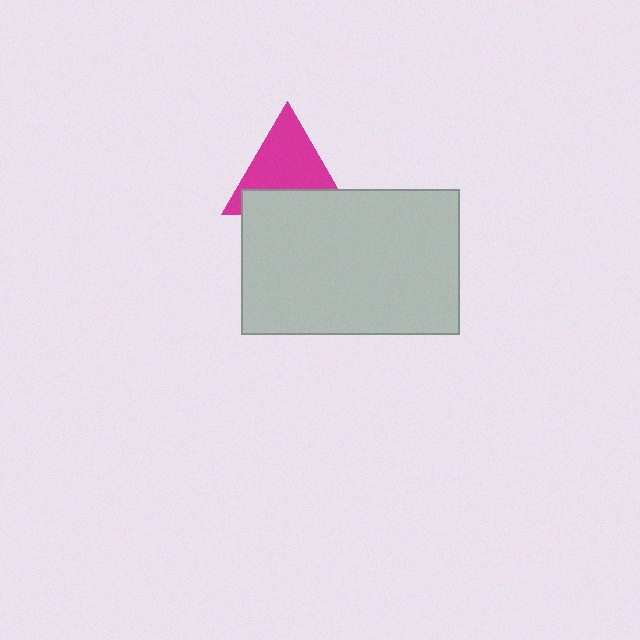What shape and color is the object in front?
The object in front is a light gray rectangle.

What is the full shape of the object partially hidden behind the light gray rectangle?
The partially hidden object is a magenta triangle.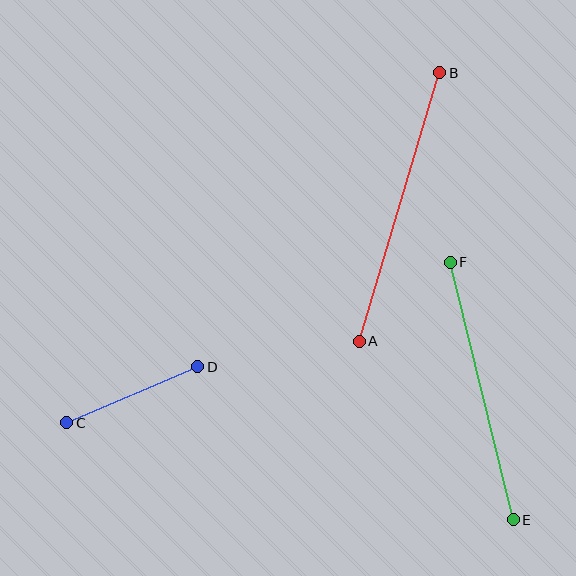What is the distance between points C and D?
The distance is approximately 142 pixels.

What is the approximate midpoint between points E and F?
The midpoint is at approximately (482, 391) pixels.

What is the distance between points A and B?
The distance is approximately 280 pixels.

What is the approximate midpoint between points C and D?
The midpoint is at approximately (132, 395) pixels.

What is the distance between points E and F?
The distance is approximately 265 pixels.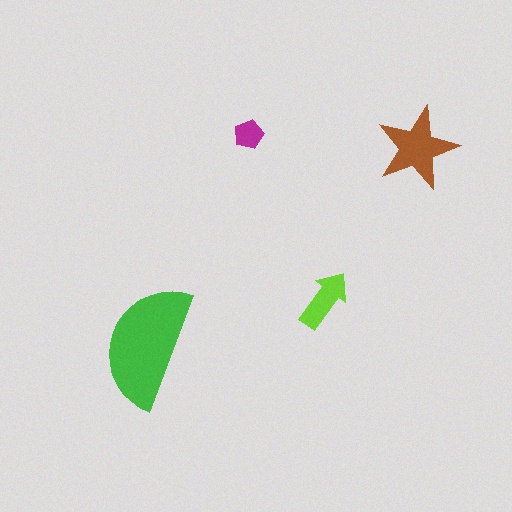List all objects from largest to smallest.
The green semicircle, the brown star, the lime arrow, the magenta pentagon.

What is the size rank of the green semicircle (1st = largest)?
1st.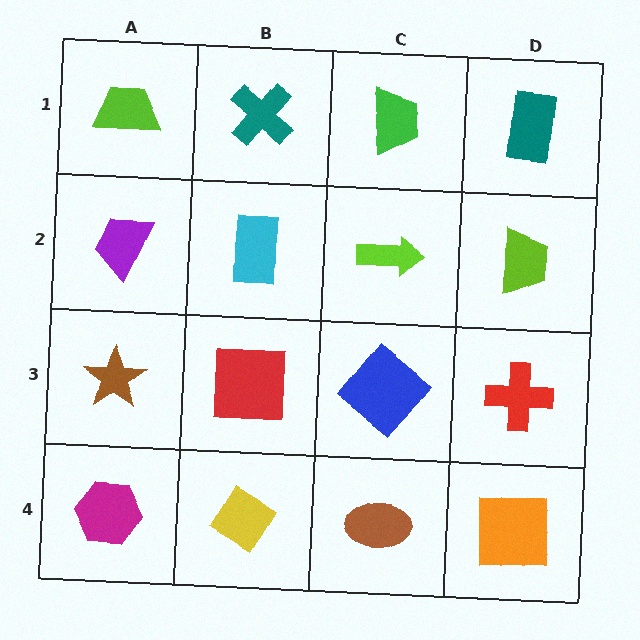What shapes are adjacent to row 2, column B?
A teal cross (row 1, column B), a red square (row 3, column B), a purple trapezoid (row 2, column A), a lime arrow (row 2, column C).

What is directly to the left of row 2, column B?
A purple trapezoid.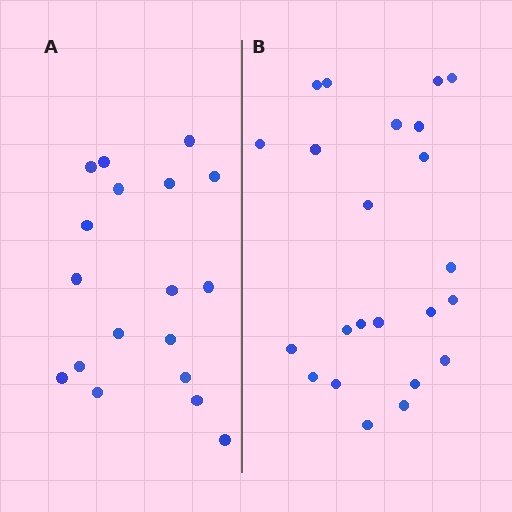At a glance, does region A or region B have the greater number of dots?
Region B (the right region) has more dots.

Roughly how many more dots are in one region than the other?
Region B has about 5 more dots than region A.